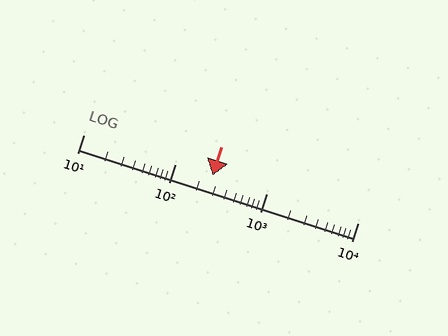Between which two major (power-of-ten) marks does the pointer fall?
The pointer is between 100 and 1000.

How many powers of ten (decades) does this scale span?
The scale spans 3 decades, from 10 to 10000.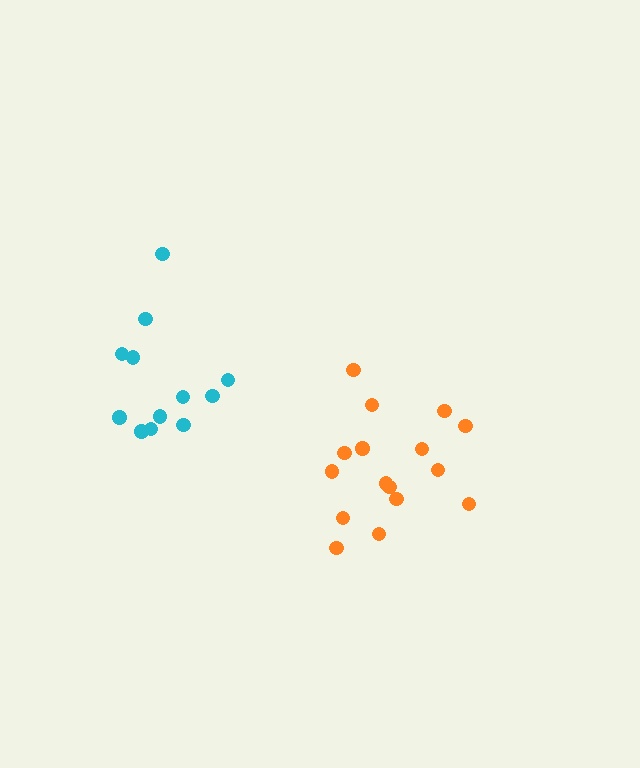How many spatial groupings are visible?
There are 2 spatial groupings.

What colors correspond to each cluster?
The clusters are colored: orange, cyan.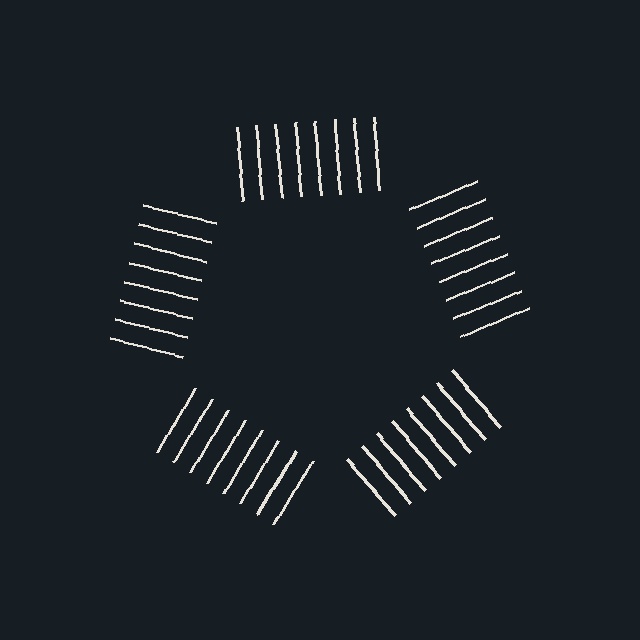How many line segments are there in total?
40 — 8 along each of the 5 edges.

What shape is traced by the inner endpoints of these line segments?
An illusory pentagon — the line segments terminate on its edges but no continuous stroke is drawn.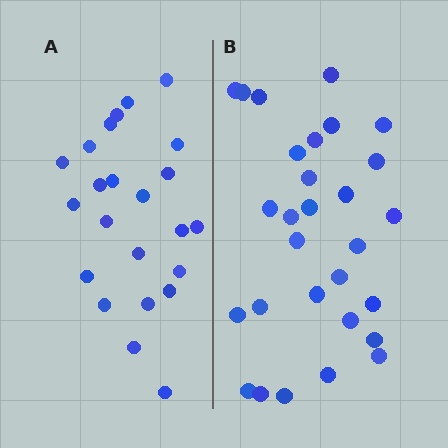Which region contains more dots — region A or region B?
Region B (the right region) has more dots.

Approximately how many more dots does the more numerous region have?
Region B has about 6 more dots than region A.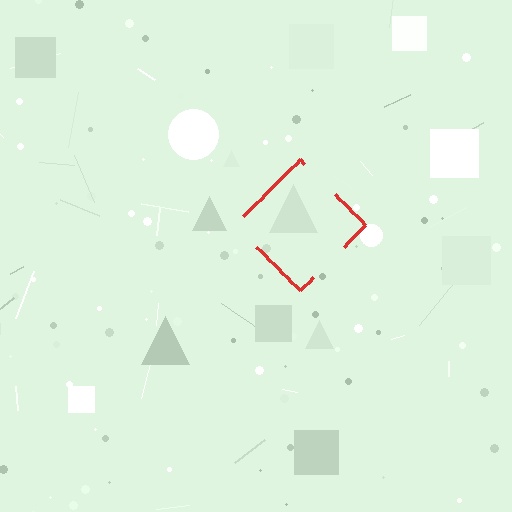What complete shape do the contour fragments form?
The contour fragments form a diamond.